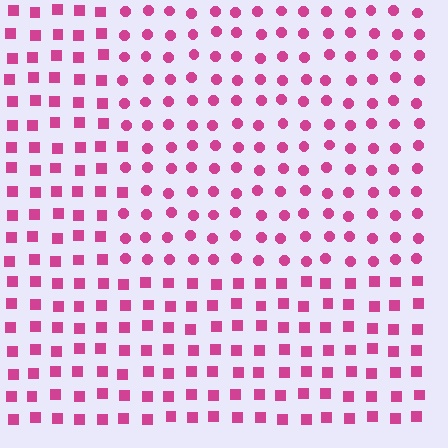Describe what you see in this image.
The image is filled with small magenta elements arranged in a uniform grid. A rectangle-shaped region contains circles, while the surrounding area contains squares. The boundary is defined purely by the change in element shape.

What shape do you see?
I see a rectangle.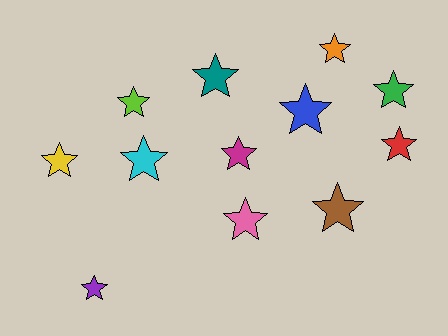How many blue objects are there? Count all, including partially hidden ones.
There is 1 blue object.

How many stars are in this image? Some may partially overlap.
There are 12 stars.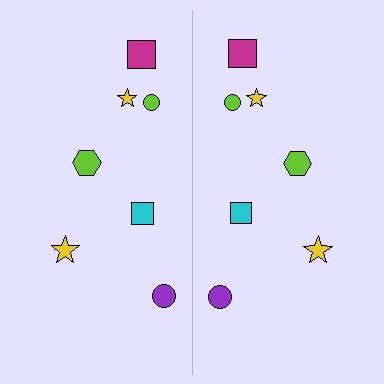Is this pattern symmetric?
Yes, this pattern has bilateral (reflection) symmetry.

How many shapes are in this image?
There are 14 shapes in this image.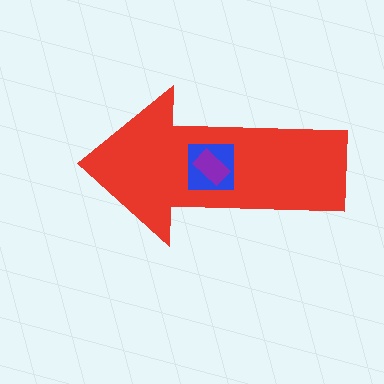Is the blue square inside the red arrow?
Yes.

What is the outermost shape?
The red arrow.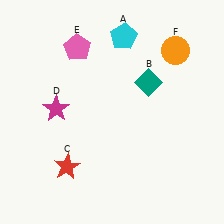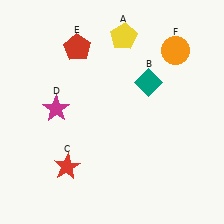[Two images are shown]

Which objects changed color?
A changed from cyan to yellow. E changed from pink to red.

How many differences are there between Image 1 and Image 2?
There are 2 differences between the two images.